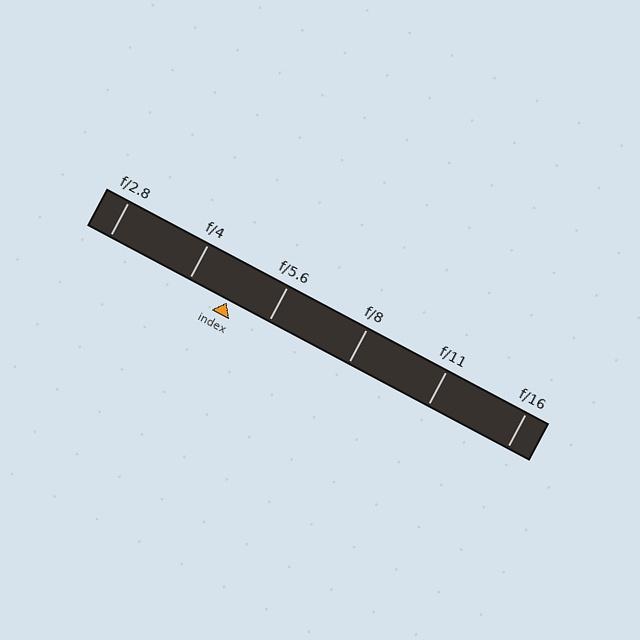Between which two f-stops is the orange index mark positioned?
The index mark is between f/4 and f/5.6.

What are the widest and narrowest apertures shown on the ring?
The widest aperture shown is f/2.8 and the narrowest is f/16.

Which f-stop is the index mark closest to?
The index mark is closest to f/4.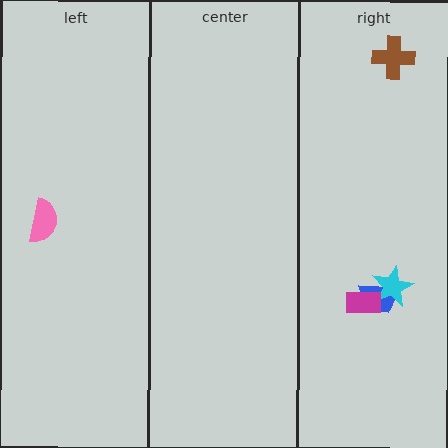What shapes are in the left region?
The pink semicircle.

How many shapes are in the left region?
1.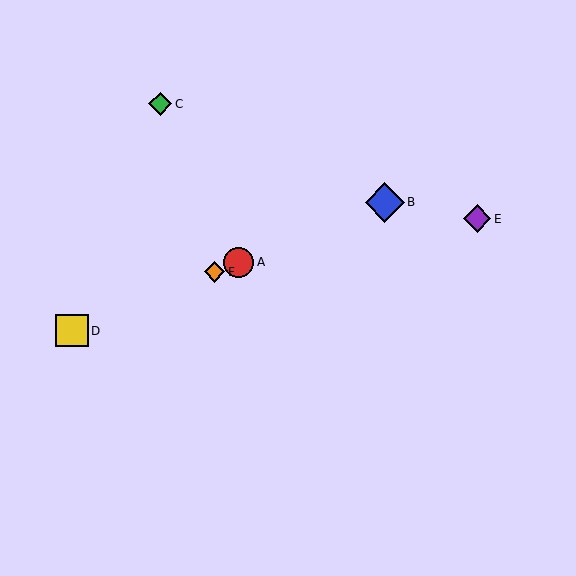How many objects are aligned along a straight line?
4 objects (A, B, D, F) are aligned along a straight line.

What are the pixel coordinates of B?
Object B is at (385, 202).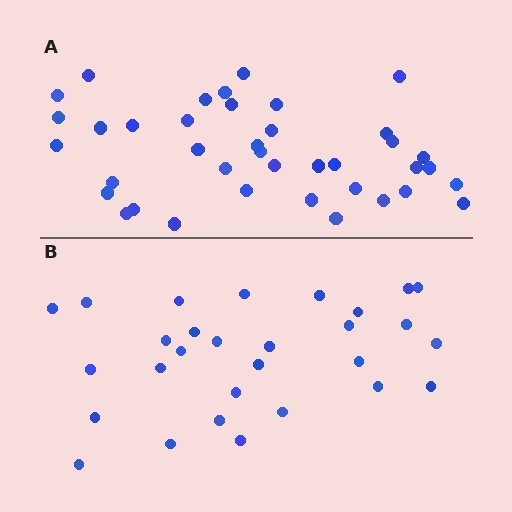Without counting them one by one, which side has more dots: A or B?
Region A (the top region) has more dots.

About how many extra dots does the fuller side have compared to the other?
Region A has roughly 10 or so more dots than region B.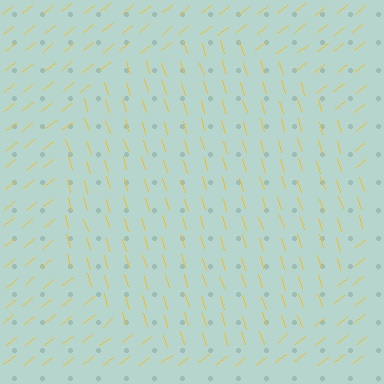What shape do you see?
I see a circle.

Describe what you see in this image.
The image is filled with small yellow line segments. A circle region in the image has lines oriented differently from the surrounding lines, creating a visible texture boundary.